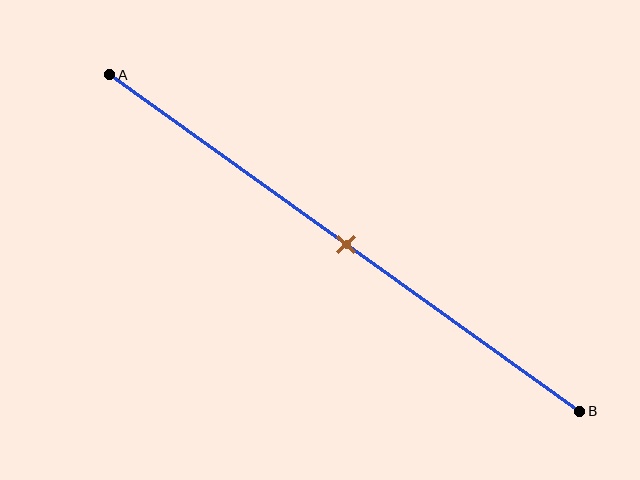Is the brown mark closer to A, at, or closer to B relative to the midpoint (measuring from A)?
The brown mark is approximately at the midpoint of segment AB.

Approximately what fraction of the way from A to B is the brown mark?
The brown mark is approximately 50% of the way from A to B.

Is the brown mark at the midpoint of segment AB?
Yes, the mark is approximately at the midpoint.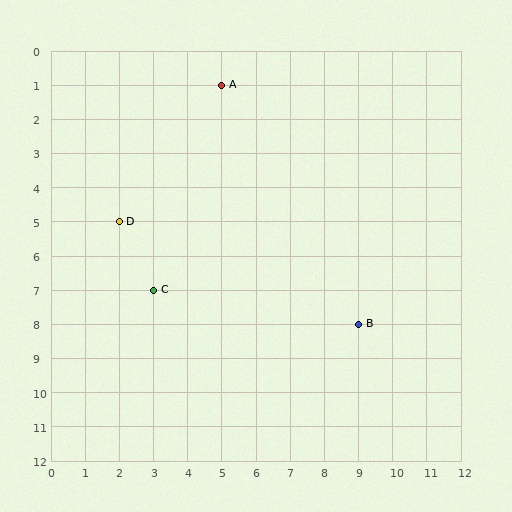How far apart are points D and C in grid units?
Points D and C are 1 column and 2 rows apart (about 2.2 grid units diagonally).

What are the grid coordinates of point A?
Point A is at grid coordinates (5, 1).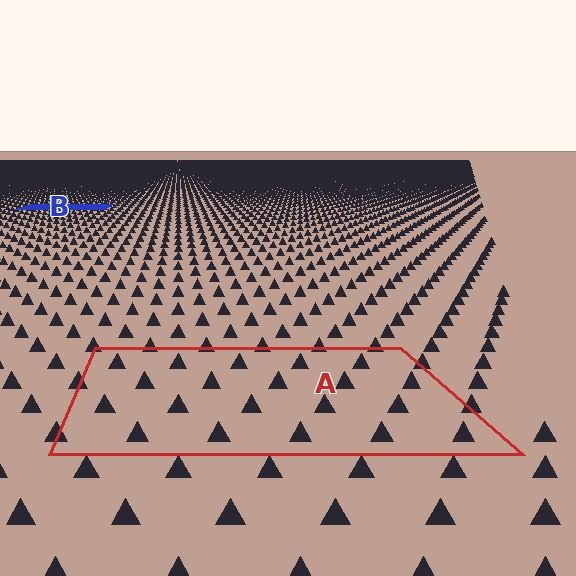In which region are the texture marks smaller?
The texture marks are smaller in region B, because it is farther away.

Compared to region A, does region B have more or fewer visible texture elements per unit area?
Region B has more texture elements per unit area — they are packed more densely because it is farther away.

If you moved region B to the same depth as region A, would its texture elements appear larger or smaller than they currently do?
They would appear larger. At a closer depth, the same texture elements are projected at a bigger on-screen size.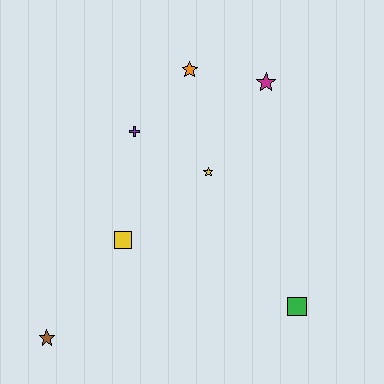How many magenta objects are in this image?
There is 1 magenta object.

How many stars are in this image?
There are 4 stars.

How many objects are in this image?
There are 7 objects.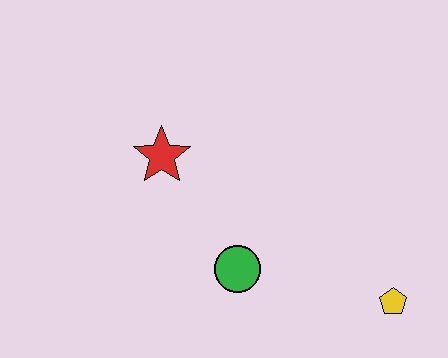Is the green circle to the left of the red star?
No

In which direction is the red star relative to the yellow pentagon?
The red star is to the left of the yellow pentagon.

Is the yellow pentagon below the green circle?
Yes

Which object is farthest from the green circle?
The yellow pentagon is farthest from the green circle.